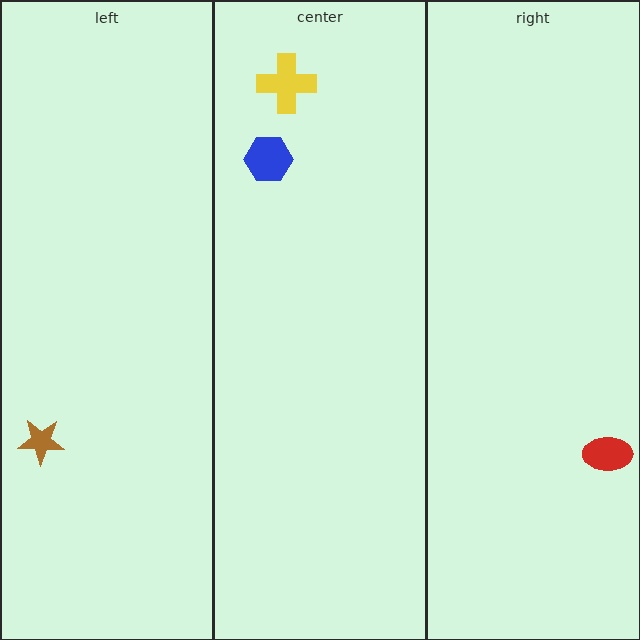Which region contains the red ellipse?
The right region.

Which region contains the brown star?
The left region.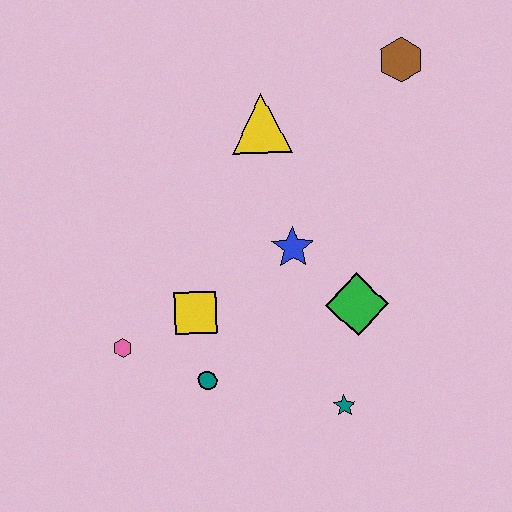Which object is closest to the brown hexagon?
The yellow triangle is closest to the brown hexagon.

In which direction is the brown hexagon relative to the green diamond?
The brown hexagon is above the green diamond.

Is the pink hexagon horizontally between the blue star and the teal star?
No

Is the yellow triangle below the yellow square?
No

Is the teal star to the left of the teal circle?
No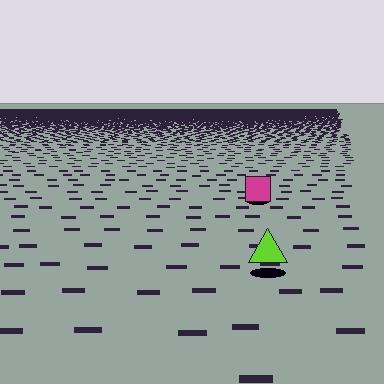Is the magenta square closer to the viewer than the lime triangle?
No. The lime triangle is closer — you can tell from the texture gradient: the ground texture is coarser near it.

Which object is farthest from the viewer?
The magenta square is farthest from the viewer. It appears smaller and the ground texture around it is denser.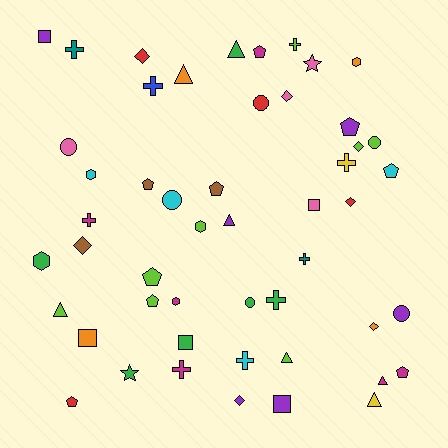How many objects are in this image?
There are 50 objects.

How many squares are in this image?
There are 5 squares.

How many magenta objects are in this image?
There are 6 magenta objects.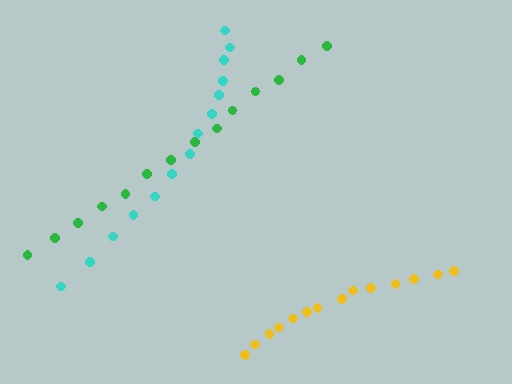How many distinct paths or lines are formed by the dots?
There are 3 distinct paths.